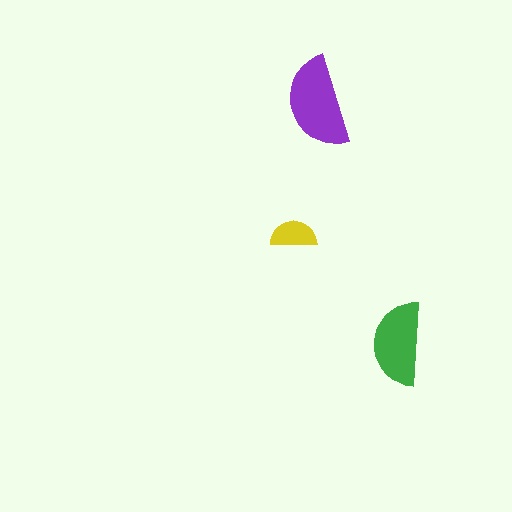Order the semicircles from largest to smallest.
the purple one, the green one, the yellow one.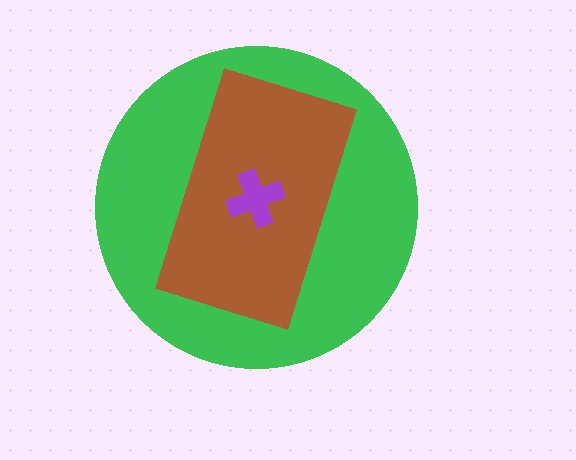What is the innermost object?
The purple cross.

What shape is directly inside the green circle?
The brown rectangle.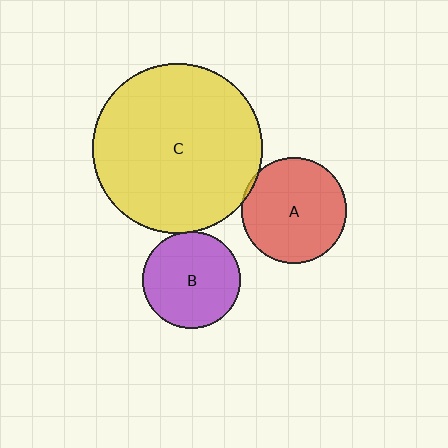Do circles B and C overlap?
Yes.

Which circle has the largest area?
Circle C (yellow).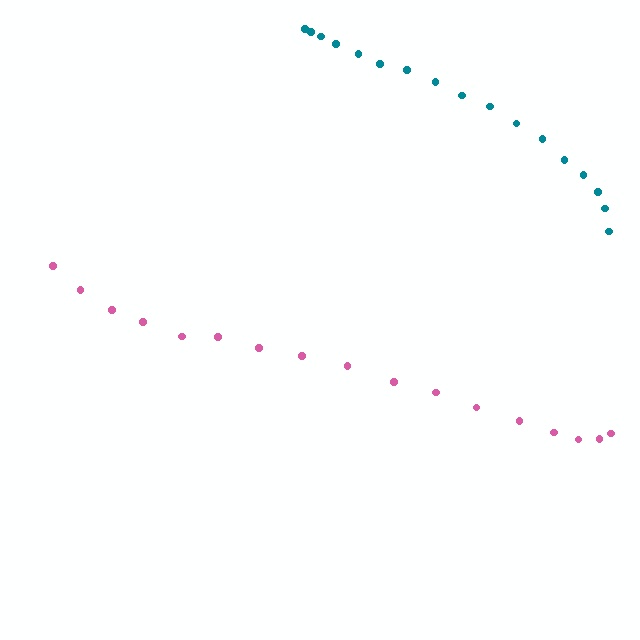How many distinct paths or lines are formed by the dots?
There are 2 distinct paths.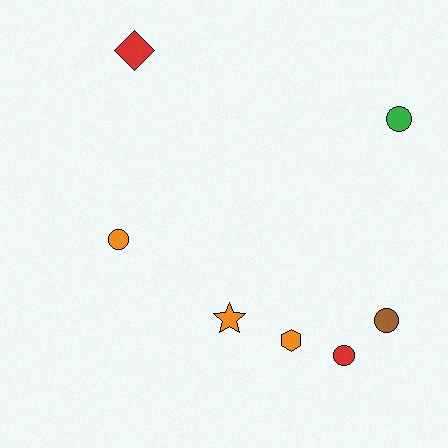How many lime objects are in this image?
There are no lime objects.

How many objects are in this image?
There are 7 objects.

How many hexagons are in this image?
There is 1 hexagon.